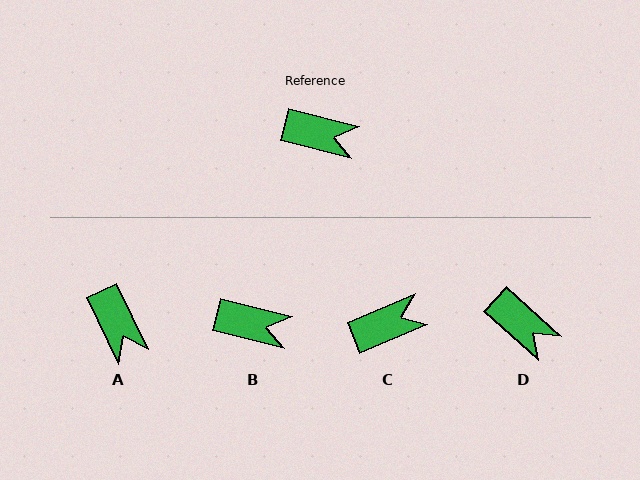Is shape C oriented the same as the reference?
No, it is off by about 37 degrees.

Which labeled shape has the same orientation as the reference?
B.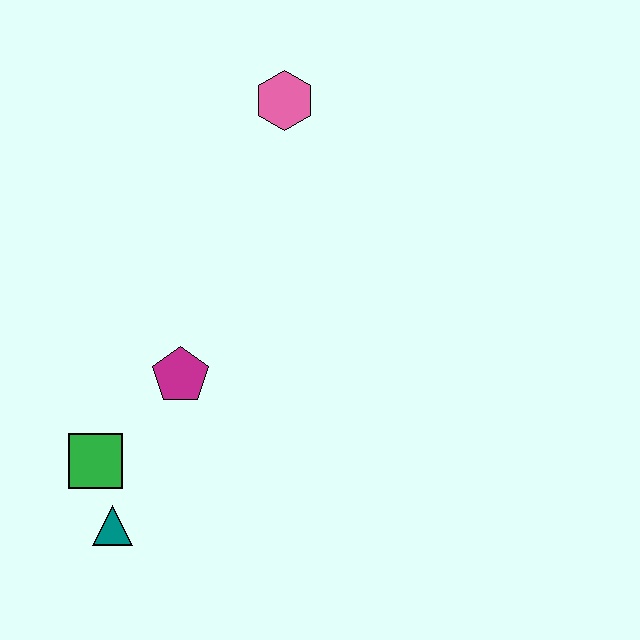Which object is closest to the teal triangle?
The green square is closest to the teal triangle.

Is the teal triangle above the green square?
No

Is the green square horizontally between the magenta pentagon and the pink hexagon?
No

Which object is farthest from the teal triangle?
The pink hexagon is farthest from the teal triangle.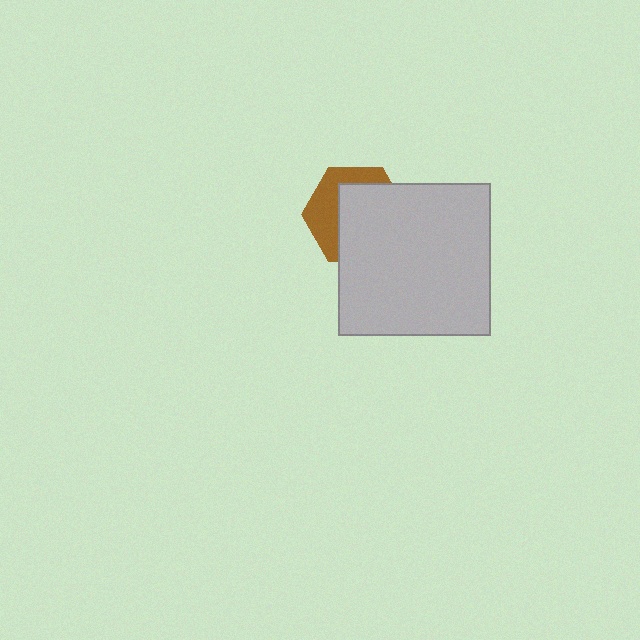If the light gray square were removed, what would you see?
You would see the complete brown hexagon.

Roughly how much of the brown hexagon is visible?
A small part of it is visible (roughly 38%).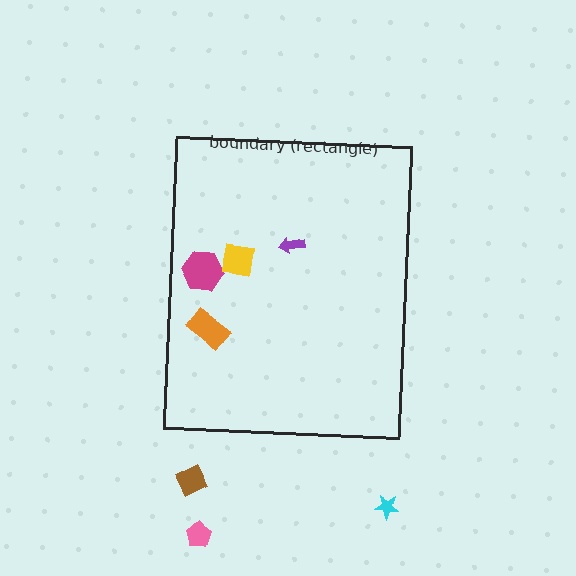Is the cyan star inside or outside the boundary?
Outside.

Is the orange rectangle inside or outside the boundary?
Inside.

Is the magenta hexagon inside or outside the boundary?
Inside.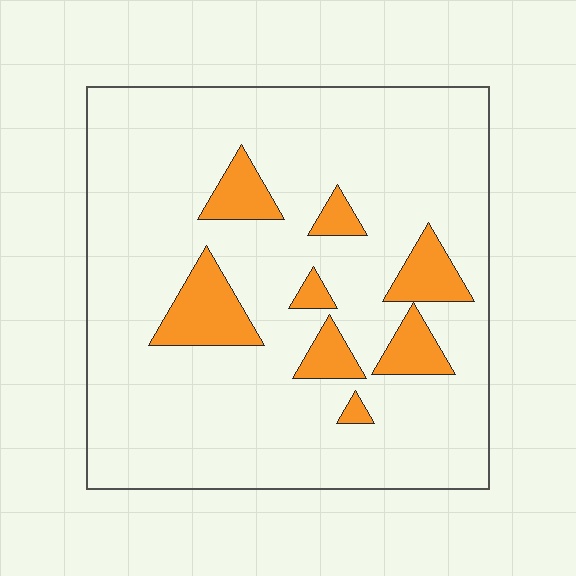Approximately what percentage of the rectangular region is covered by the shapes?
Approximately 15%.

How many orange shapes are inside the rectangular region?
8.